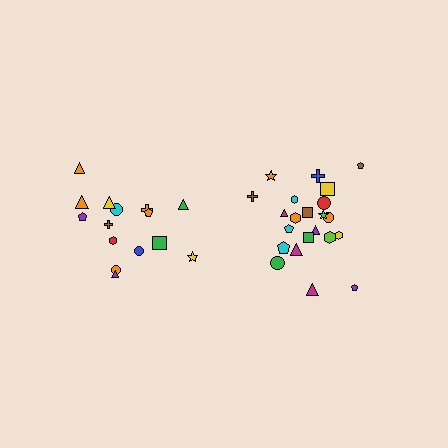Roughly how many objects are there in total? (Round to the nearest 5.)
Roughly 35 objects in total.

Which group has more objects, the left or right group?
The right group.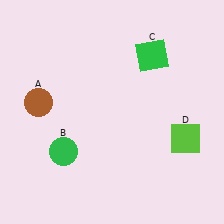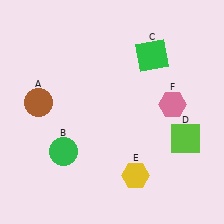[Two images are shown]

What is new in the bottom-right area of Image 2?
A yellow hexagon (E) was added in the bottom-right area of Image 2.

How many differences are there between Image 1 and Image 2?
There are 2 differences between the two images.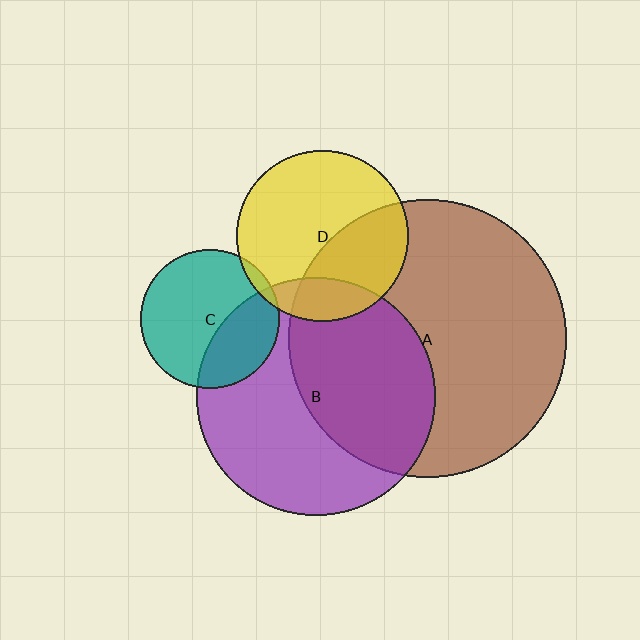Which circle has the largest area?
Circle A (brown).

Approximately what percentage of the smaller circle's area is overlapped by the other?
Approximately 5%.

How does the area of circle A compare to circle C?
Approximately 4.0 times.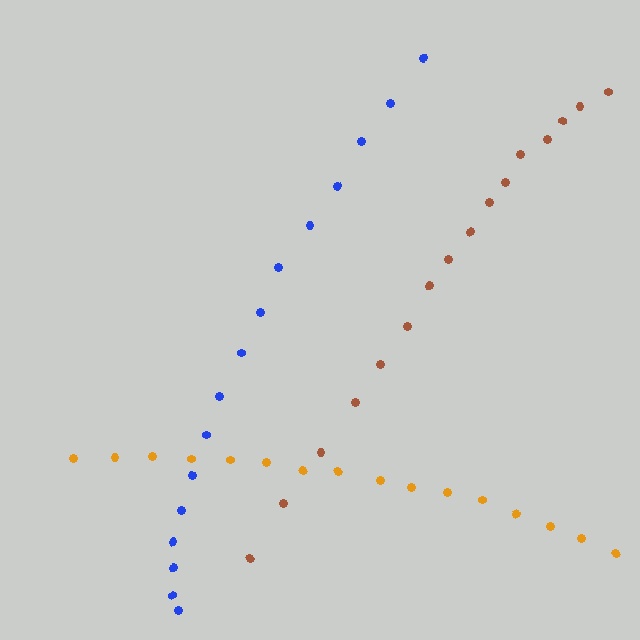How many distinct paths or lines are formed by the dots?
There are 3 distinct paths.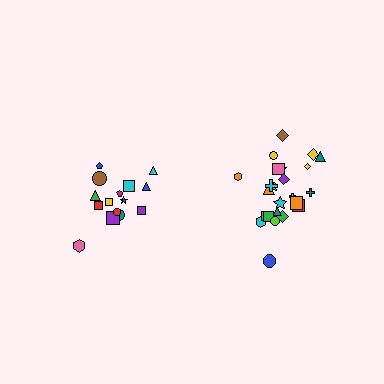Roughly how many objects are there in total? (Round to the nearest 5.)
Roughly 40 objects in total.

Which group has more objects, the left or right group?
The right group.